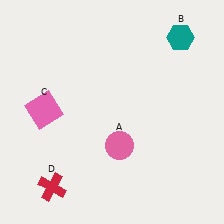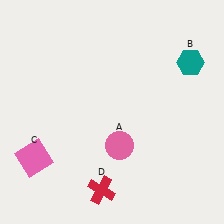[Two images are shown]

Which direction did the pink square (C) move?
The pink square (C) moved down.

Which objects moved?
The objects that moved are: the teal hexagon (B), the pink square (C), the red cross (D).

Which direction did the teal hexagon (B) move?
The teal hexagon (B) moved down.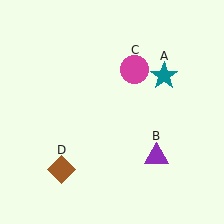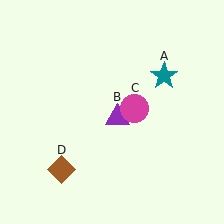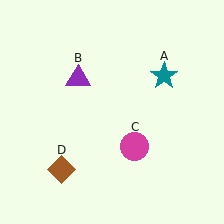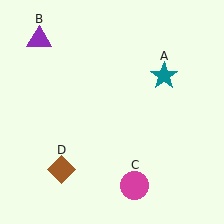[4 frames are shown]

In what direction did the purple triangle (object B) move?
The purple triangle (object B) moved up and to the left.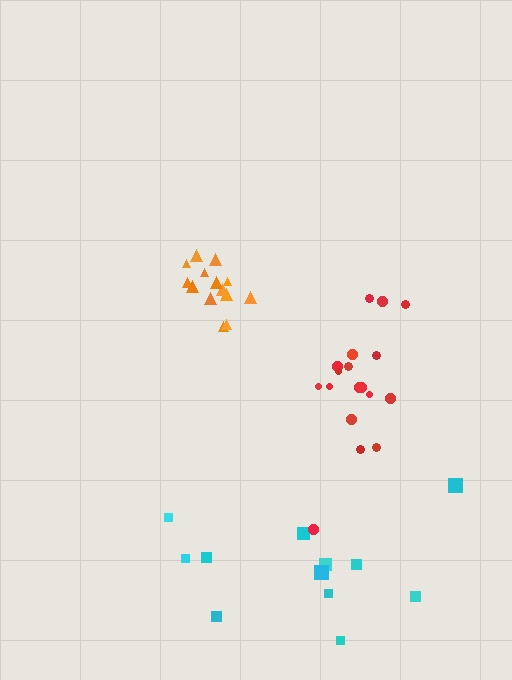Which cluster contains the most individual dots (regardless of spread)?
Red (18).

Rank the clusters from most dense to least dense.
orange, red, cyan.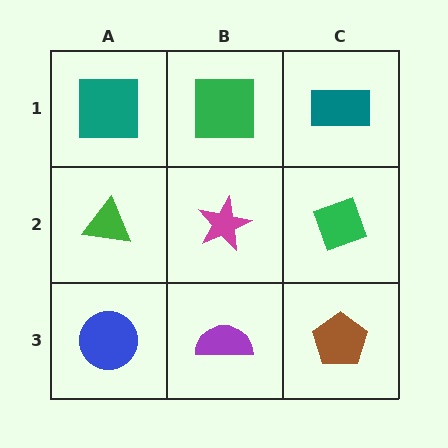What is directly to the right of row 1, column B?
A teal rectangle.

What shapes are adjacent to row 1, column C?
A green diamond (row 2, column C), a green square (row 1, column B).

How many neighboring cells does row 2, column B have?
4.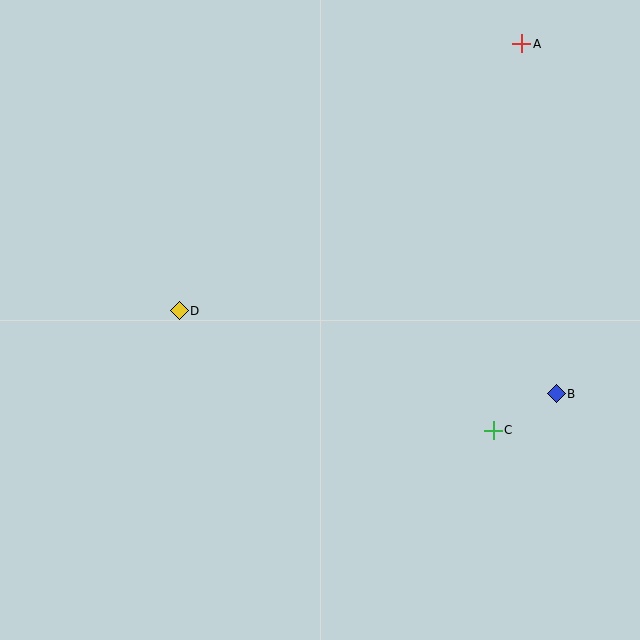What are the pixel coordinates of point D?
Point D is at (179, 311).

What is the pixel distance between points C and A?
The distance between C and A is 387 pixels.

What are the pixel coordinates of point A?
Point A is at (522, 44).